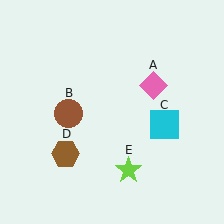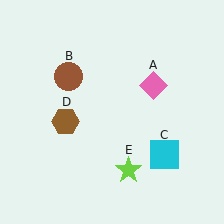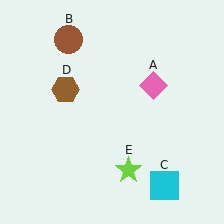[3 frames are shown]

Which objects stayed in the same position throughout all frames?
Pink diamond (object A) and lime star (object E) remained stationary.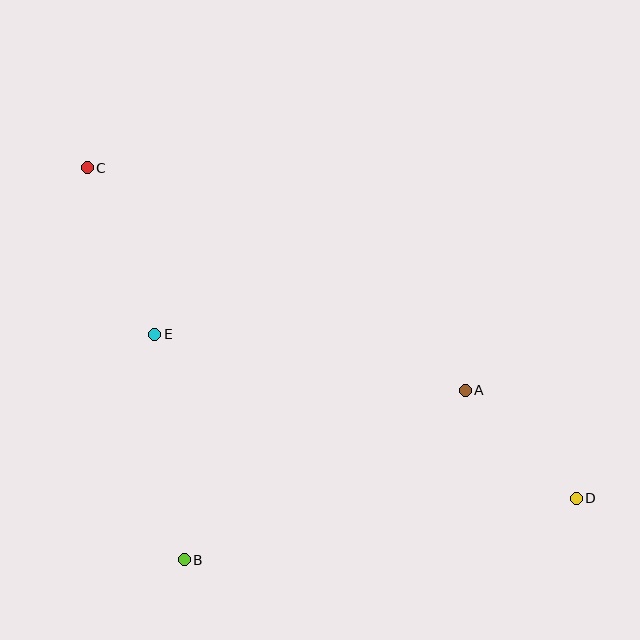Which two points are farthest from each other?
Points C and D are farthest from each other.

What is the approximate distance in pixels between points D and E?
The distance between D and E is approximately 452 pixels.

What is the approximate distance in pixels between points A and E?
The distance between A and E is approximately 315 pixels.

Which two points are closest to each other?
Points A and D are closest to each other.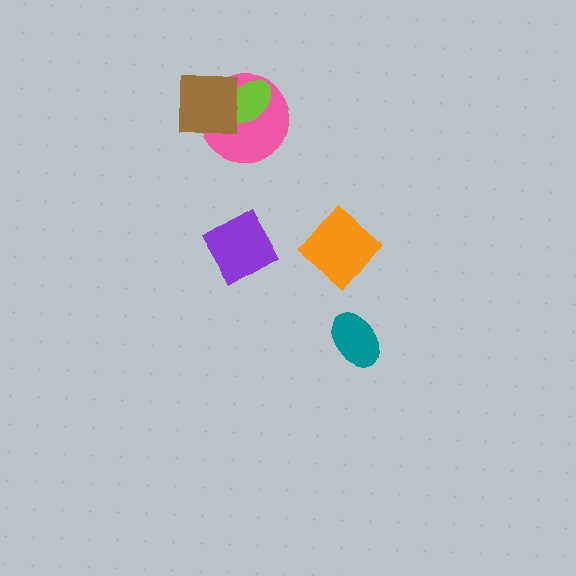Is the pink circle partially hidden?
Yes, it is partially covered by another shape.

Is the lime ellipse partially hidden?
Yes, it is partially covered by another shape.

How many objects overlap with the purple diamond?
0 objects overlap with the purple diamond.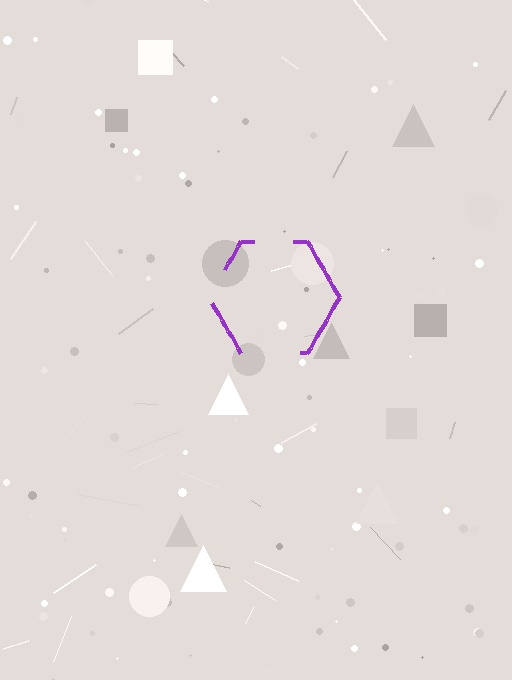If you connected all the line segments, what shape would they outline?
They would outline a hexagon.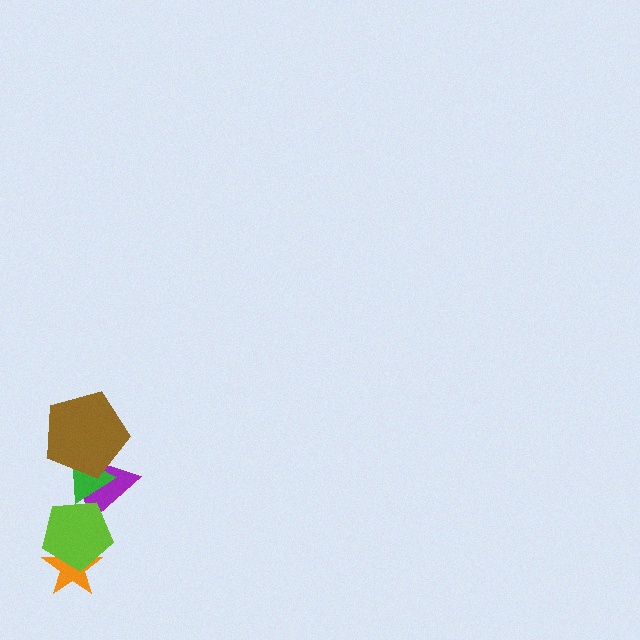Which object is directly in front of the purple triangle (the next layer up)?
The green triangle is directly in front of the purple triangle.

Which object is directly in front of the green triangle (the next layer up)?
The brown pentagon is directly in front of the green triangle.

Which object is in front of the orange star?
The lime pentagon is in front of the orange star.